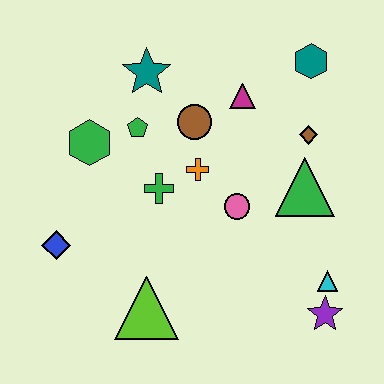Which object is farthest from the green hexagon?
The purple star is farthest from the green hexagon.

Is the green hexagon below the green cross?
No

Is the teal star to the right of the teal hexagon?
No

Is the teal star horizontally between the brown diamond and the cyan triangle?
No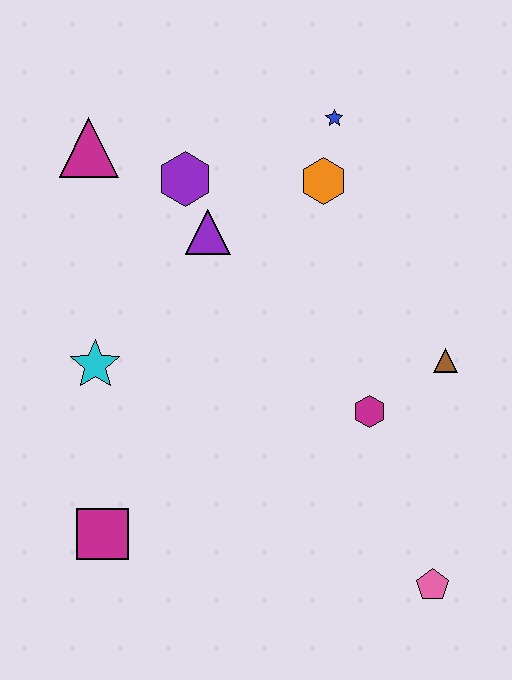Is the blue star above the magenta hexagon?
Yes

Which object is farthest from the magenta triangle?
The pink pentagon is farthest from the magenta triangle.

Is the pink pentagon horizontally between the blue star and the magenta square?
No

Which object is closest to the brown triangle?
The magenta hexagon is closest to the brown triangle.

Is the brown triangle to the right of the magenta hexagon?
Yes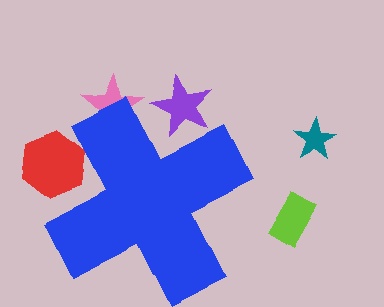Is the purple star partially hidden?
Yes, the purple star is partially hidden behind the blue cross.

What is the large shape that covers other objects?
A blue cross.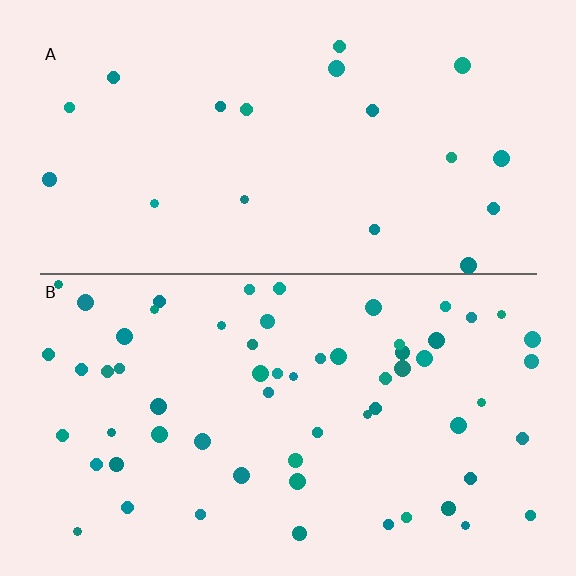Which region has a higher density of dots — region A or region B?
B (the bottom).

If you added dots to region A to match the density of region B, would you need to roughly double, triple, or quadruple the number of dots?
Approximately triple.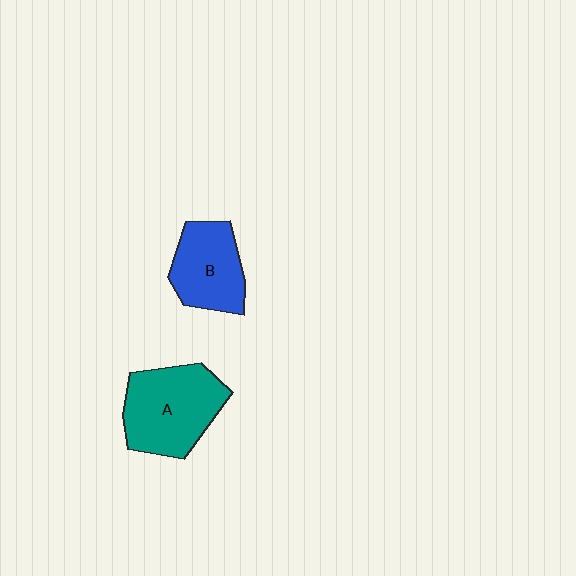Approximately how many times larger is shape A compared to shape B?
Approximately 1.3 times.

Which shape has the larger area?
Shape A (teal).